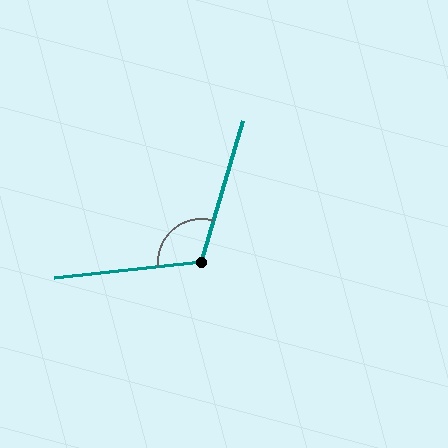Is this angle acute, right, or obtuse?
It is obtuse.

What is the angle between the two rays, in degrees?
Approximately 113 degrees.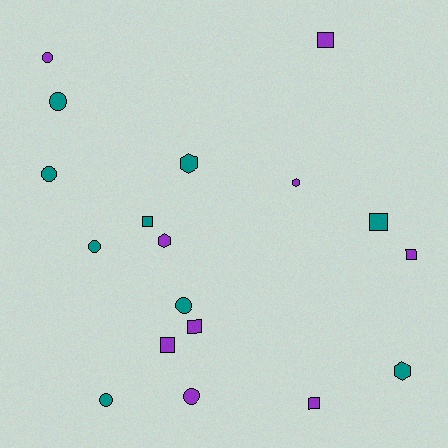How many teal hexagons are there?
There are 2 teal hexagons.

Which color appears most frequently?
Teal, with 9 objects.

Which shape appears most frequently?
Circle, with 7 objects.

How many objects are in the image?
There are 18 objects.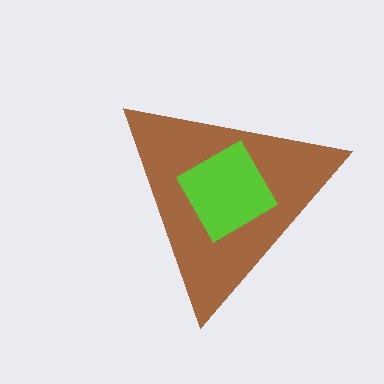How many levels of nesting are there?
2.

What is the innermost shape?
The lime square.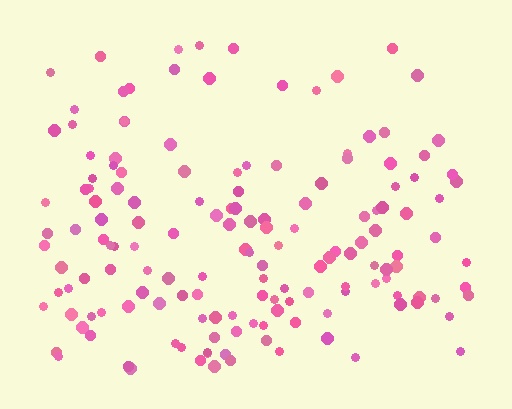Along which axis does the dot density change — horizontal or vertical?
Vertical.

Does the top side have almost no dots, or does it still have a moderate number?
Still a moderate number, just noticeably fewer than the bottom.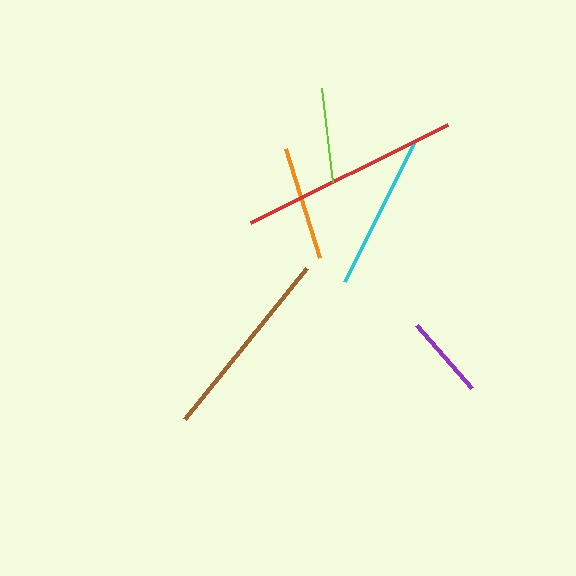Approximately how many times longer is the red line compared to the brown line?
The red line is approximately 1.1 times the length of the brown line.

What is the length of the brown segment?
The brown segment is approximately 194 pixels long.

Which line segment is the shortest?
The purple line is the shortest at approximately 84 pixels.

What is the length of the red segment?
The red segment is approximately 220 pixels long.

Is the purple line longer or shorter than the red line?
The red line is longer than the purple line.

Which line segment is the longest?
The red line is the longest at approximately 220 pixels.